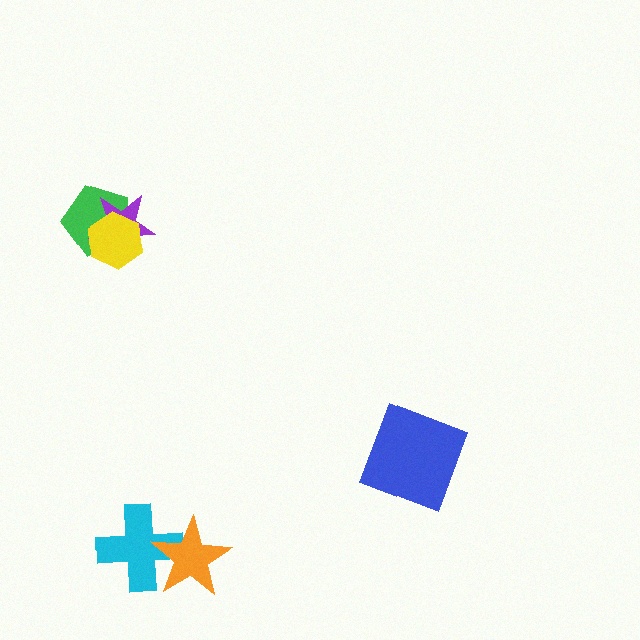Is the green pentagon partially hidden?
Yes, it is partially covered by another shape.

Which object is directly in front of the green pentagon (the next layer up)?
The purple star is directly in front of the green pentagon.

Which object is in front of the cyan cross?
The orange star is in front of the cyan cross.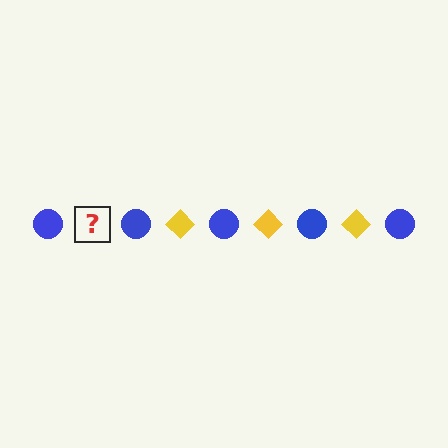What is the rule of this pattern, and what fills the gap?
The rule is that the pattern alternates between blue circle and yellow diamond. The gap should be filled with a yellow diamond.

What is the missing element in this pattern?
The missing element is a yellow diamond.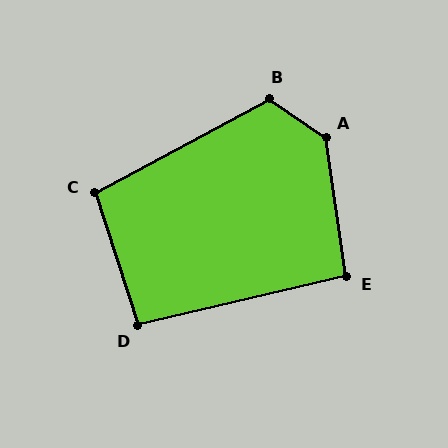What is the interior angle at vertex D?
Approximately 95 degrees (approximately right).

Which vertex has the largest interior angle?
A, at approximately 133 degrees.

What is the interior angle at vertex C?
Approximately 100 degrees (obtuse).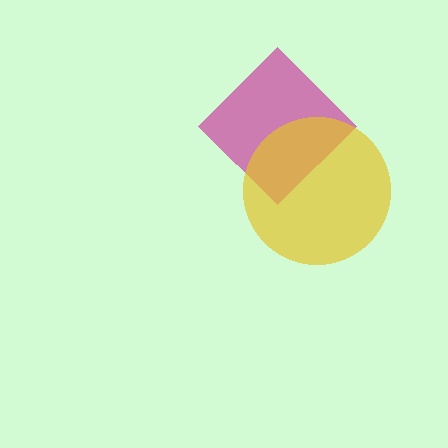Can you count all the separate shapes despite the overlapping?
Yes, there are 2 separate shapes.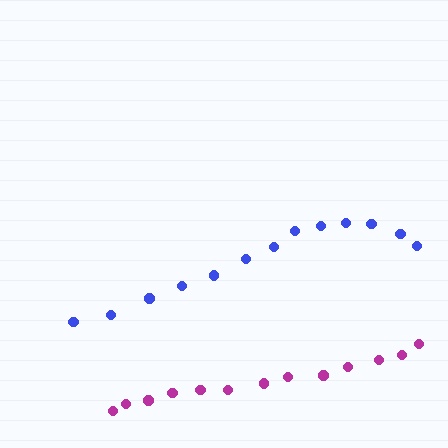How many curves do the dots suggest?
There are 2 distinct paths.